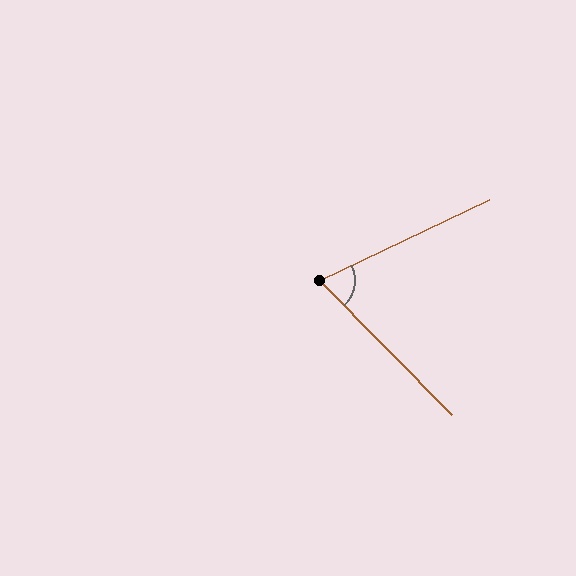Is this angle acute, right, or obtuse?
It is acute.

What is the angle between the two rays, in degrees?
Approximately 71 degrees.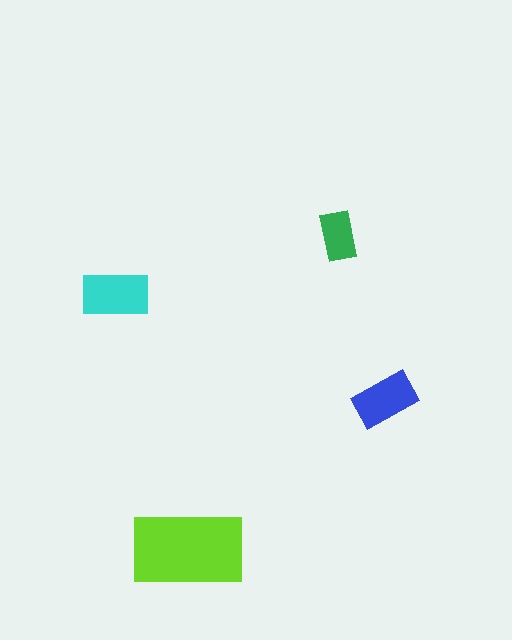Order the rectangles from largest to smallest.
the lime one, the cyan one, the blue one, the green one.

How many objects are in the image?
There are 4 objects in the image.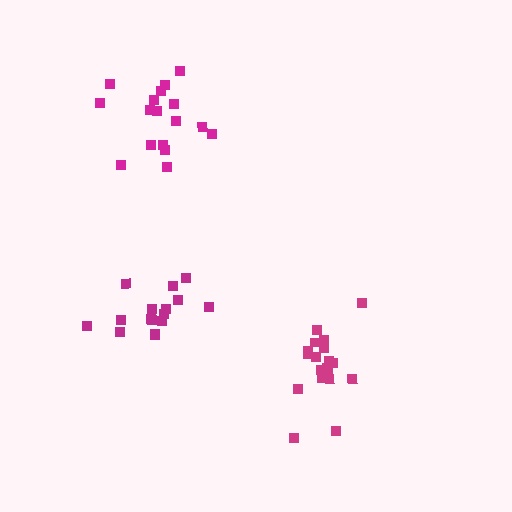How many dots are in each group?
Group 1: 17 dots, Group 2: 16 dots, Group 3: 19 dots (52 total).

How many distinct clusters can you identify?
There are 3 distinct clusters.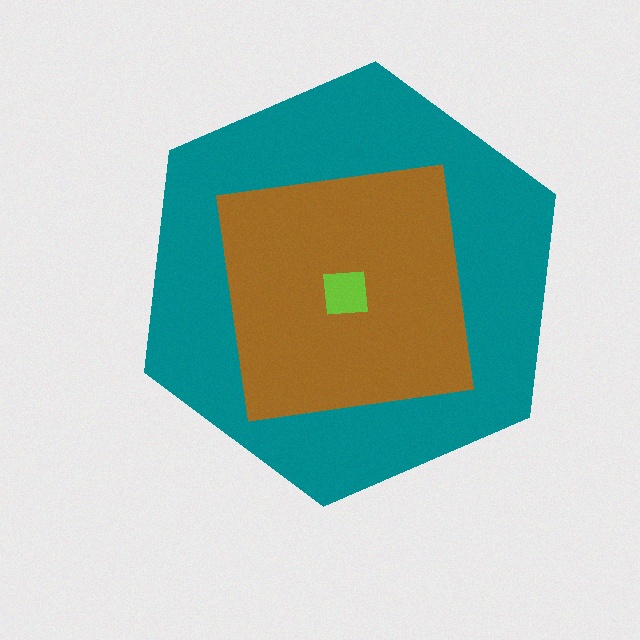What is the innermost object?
The lime square.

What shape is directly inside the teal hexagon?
The brown square.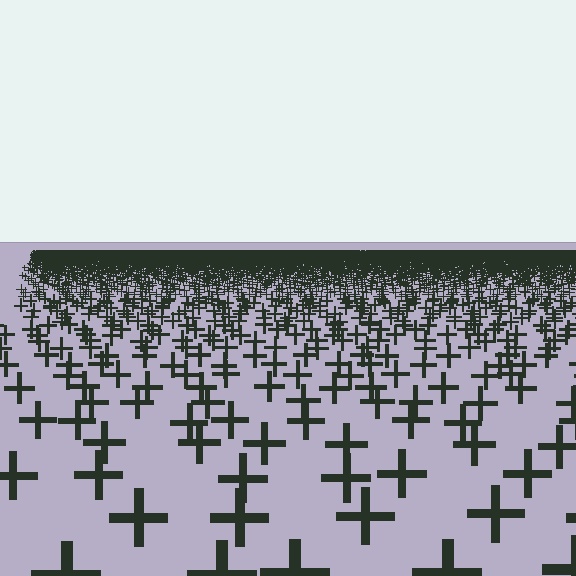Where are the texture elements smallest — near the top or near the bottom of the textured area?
Near the top.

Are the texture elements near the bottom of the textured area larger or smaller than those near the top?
Larger. Near the bottom, elements are closer to the viewer and appear at a bigger on-screen size.